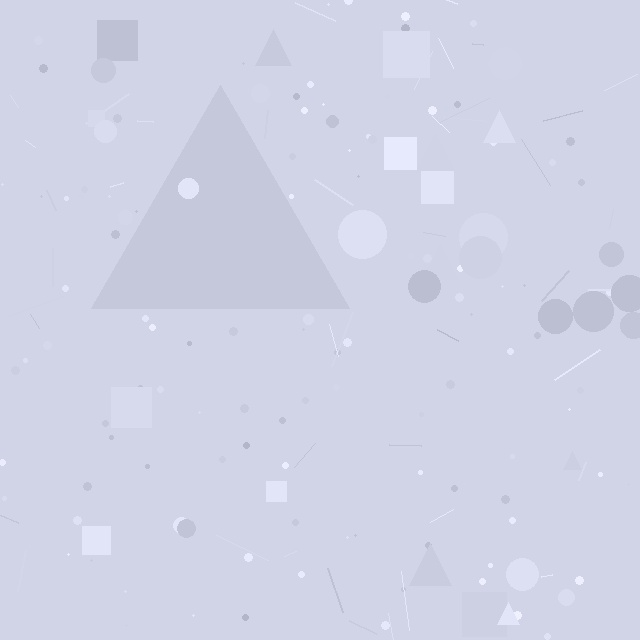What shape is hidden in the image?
A triangle is hidden in the image.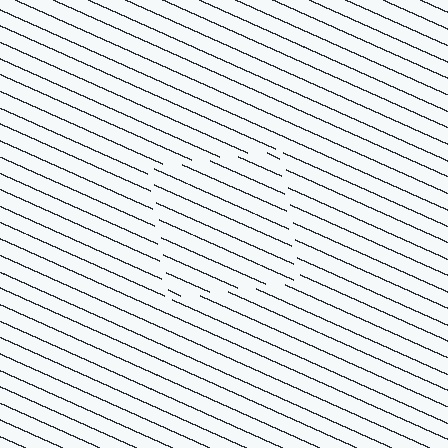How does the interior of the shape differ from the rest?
The interior of the shape contains the same grating, shifted by half a period — the contour is defined by the phase discontinuity where line-ends from the inner and outer gratings abut.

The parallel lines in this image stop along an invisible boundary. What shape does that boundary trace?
An illusory square. The interior of the shape contains the same grating, shifted by half a period — the contour is defined by the phase discontinuity where line-ends from the inner and outer gratings abut.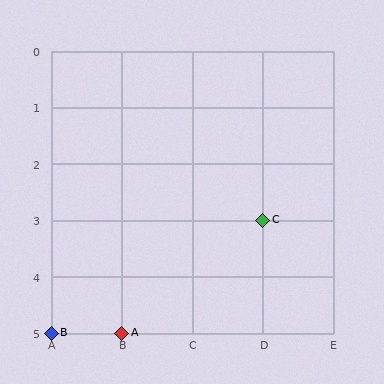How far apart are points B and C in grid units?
Points B and C are 3 columns and 2 rows apart (about 3.6 grid units diagonally).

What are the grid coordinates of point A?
Point A is at grid coordinates (B, 5).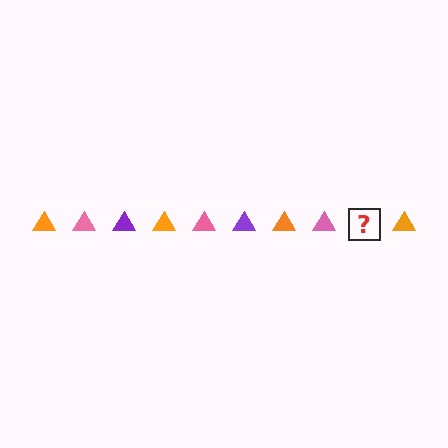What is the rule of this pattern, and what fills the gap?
The rule is that the pattern cycles through orange, pink, purple triangles. The gap should be filled with a purple triangle.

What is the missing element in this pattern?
The missing element is a purple triangle.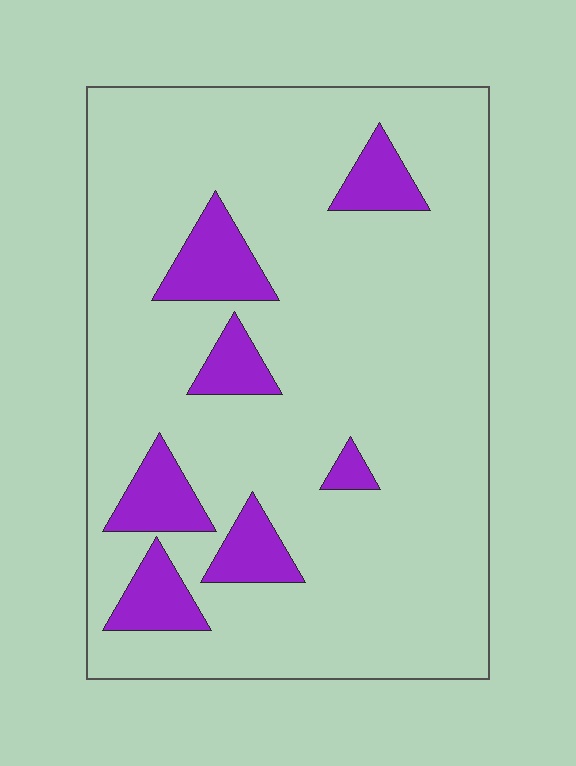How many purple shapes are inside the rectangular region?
7.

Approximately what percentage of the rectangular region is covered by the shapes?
Approximately 15%.